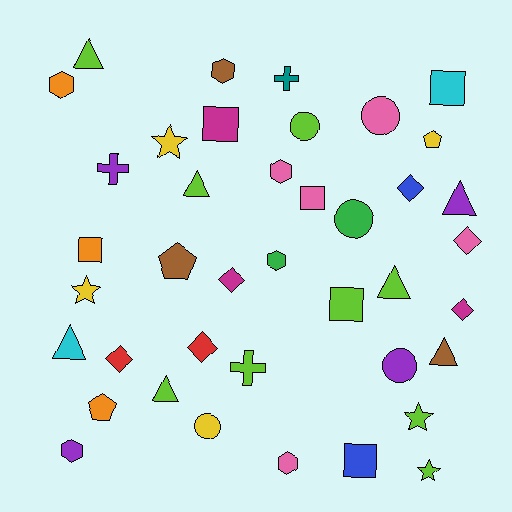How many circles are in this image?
There are 5 circles.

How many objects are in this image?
There are 40 objects.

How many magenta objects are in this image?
There are 3 magenta objects.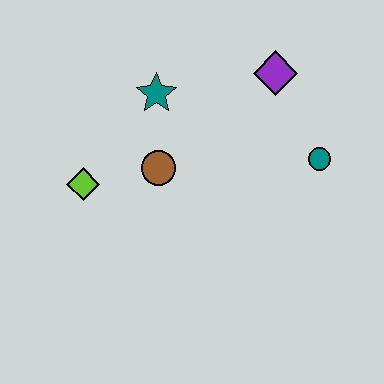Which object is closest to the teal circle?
The purple diamond is closest to the teal circle.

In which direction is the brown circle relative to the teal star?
The brown circle is below the teal star.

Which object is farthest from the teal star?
The teal circle is farthest from the teal star.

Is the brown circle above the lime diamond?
Yes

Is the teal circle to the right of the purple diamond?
Yes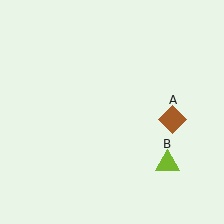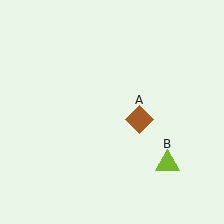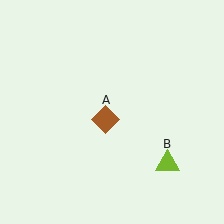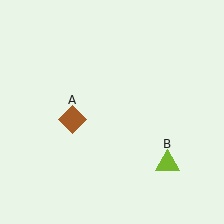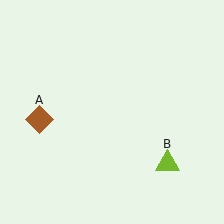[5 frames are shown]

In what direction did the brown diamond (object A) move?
The brown diamond (object A) moved left.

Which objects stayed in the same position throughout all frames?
Lime triangle (object B) remained stationary.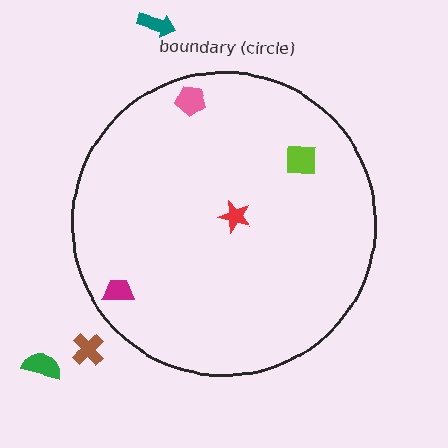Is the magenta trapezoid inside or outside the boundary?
Inside.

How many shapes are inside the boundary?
4 inside, 3 outside.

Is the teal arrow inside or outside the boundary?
Outside.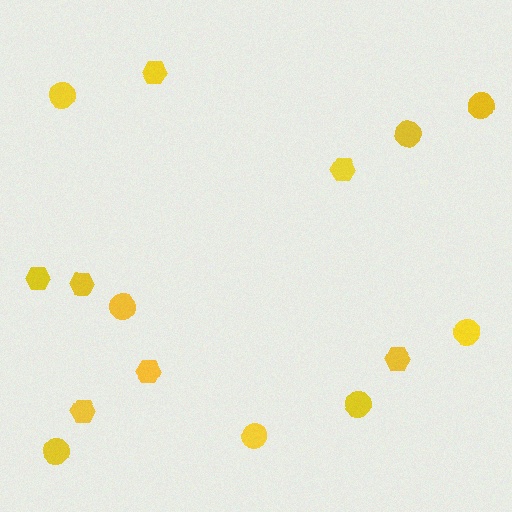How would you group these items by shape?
There are 2 groups: one group of circles (8) and one group of hexagons (7).